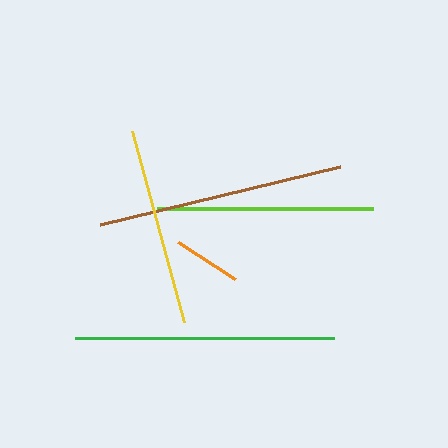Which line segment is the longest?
The green line is the longest at approximately 259 pixels.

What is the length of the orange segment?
The orange segment is approximately 68 pixels long.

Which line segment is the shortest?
The orange line is the shortest at approximately 68 pixels.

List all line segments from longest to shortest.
From longest to shortest: green, brown, lime, yellow, orange.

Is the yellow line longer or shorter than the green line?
The green line is longer than the yellow line.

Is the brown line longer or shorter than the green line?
The green line is longer than the brown line.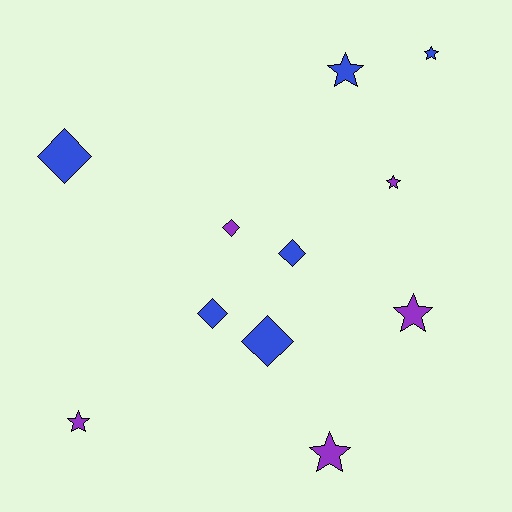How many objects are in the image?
There are 11 objects.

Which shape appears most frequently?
Star, with 6 objects.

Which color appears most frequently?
Blue, with 6 objects.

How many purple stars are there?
There are 4 purple stars.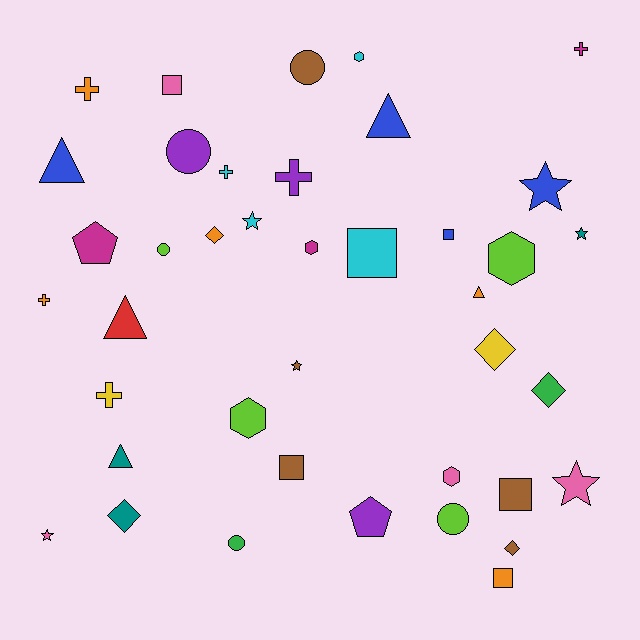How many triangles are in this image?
There are 5 triangles.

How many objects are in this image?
There are 40 objects.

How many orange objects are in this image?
There are 5 orange objects.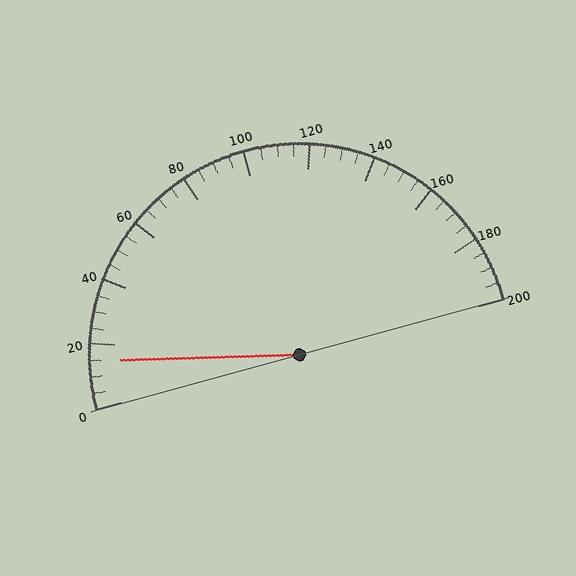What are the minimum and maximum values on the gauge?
The gauge ranges from 0 to 200.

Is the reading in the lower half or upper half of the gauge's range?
The reading is in the lower half of the range (0 to 200).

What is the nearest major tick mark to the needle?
The nearest major tick mark is 20.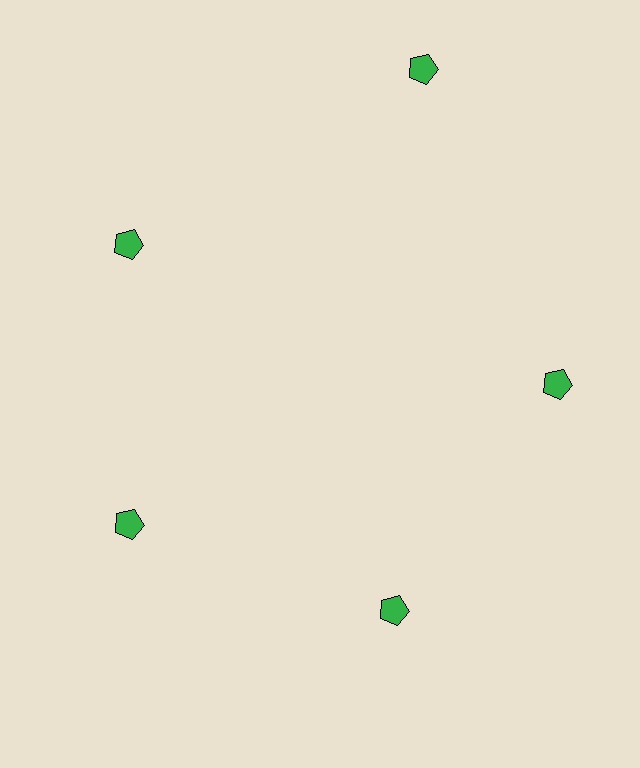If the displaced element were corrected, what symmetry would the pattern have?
It would have 5-fold rotational symmetry — the pattern would map onto itself every 72 degrees.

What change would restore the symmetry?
The symmetry would be restored by moving it inward, back onto the ring so that all 5 pentagons sit at equal angles and equal distance from the center.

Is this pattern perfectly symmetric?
No. The 5 green pentagons are arranged in a ring, but one element near the 1 o'clock position is pushed outward from the center, breaking the 5-fold rotational symmetry.